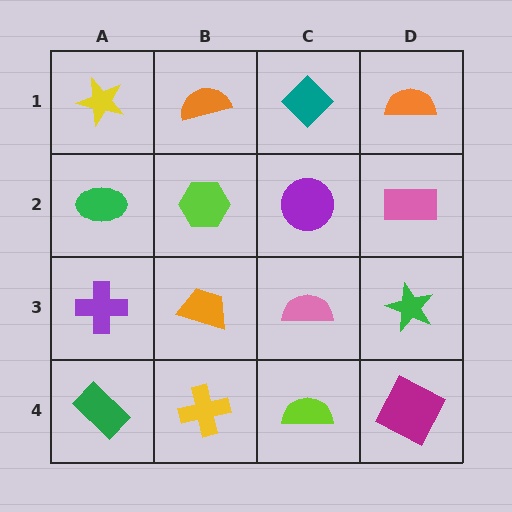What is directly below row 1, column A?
A green ellipse.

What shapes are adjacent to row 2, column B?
An orange semicircle (row 1, column B), an orange trapezoid (row 3, column B), a green ellipse (row 2, column A), a purple circle (row 2, column C).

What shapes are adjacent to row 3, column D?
A pink rectangle (row 2, column D), a magenta square (row 4, column D), a pink semicircle (row 3, column C).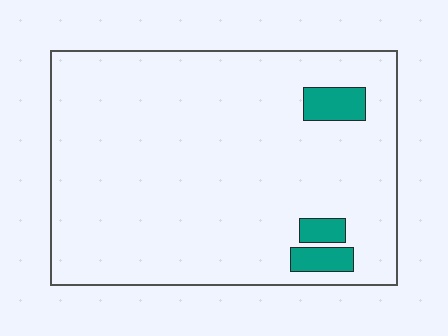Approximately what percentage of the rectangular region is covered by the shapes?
Approximately 5%.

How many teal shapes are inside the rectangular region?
3.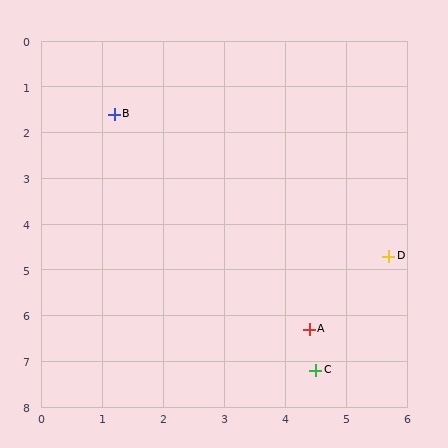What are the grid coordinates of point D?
Point D is at approximately (5.7, 4.7).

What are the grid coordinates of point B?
Point B is at approximately (1.2, 1.6).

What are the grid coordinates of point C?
Point C is at approximately (4.5, 7.2).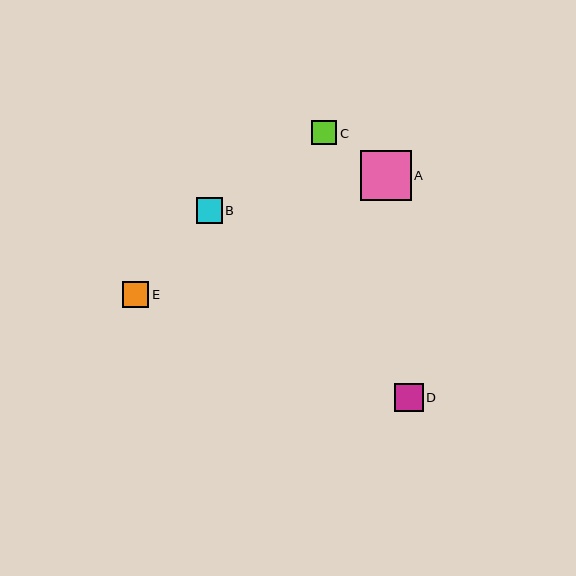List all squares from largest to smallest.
From largest to smallest: A, D, E, B, C.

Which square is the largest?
Square A is the largest with a size of approximately 50 pixels.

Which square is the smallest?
Square C is the smallest with a size of approximately 25 pixels.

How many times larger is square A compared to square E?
Square A is approximately 2.0 times the size of square E.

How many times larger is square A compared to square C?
Square A is approximately 2.1 times the size of square C.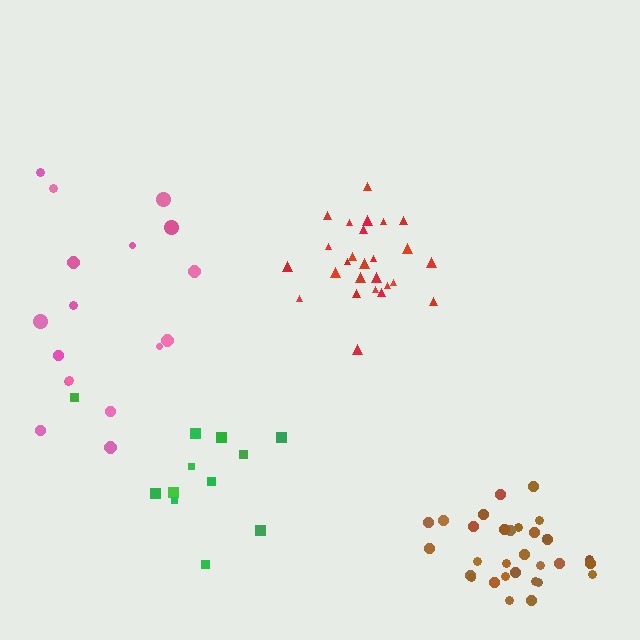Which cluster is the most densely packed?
Brown.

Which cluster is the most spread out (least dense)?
Green.